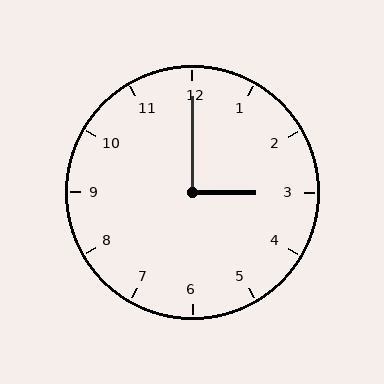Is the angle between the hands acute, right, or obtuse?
It is right.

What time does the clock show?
3:00.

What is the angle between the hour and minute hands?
Approximately 90 degrees.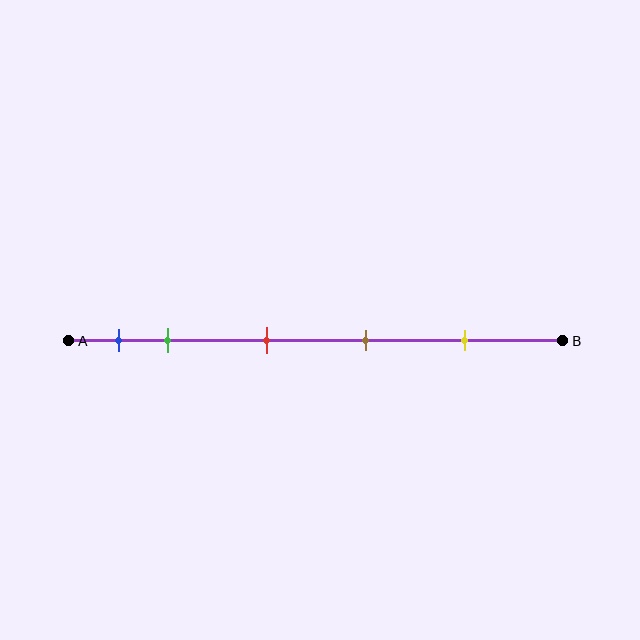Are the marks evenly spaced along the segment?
No, the marks are not evenly spaced.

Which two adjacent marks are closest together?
The blue and green marks are the closest adjacent pair.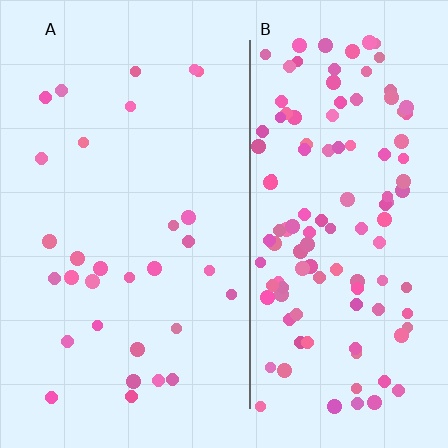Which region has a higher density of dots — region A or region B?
B (the right).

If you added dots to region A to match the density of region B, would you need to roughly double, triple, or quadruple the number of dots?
Approximately quadruple.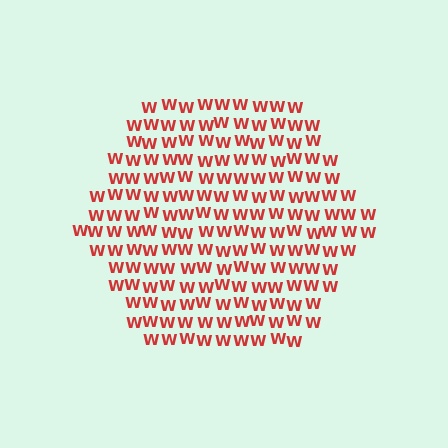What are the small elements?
The small elements are letter W's.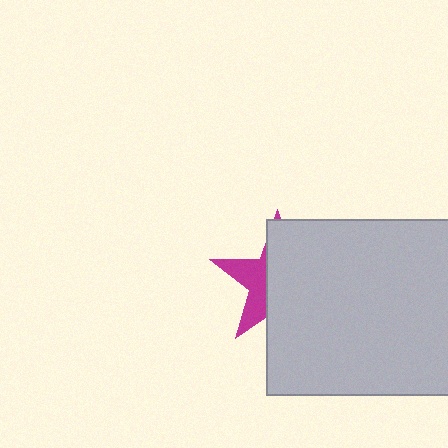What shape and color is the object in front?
The object in front is a light gray rectangle.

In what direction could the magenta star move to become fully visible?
The magenta star could move left. That would shift it out from behind the light gray rectangle entirely.